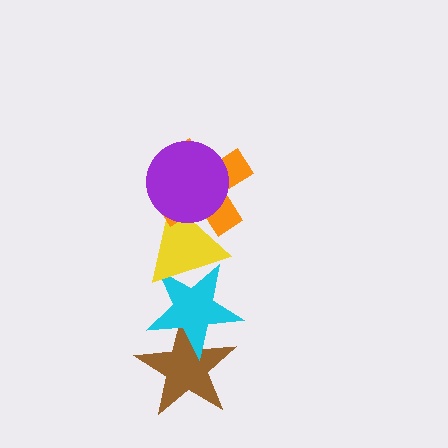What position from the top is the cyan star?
The cyan star is 4th from the top.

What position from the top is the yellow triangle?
The yellow triangle is 3rd from the top.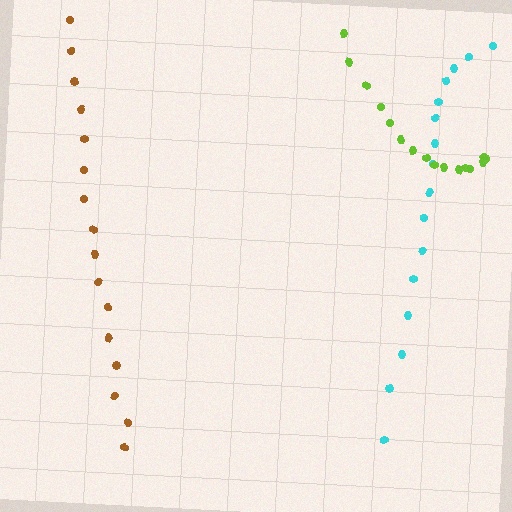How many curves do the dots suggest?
There are 3 distinct paths.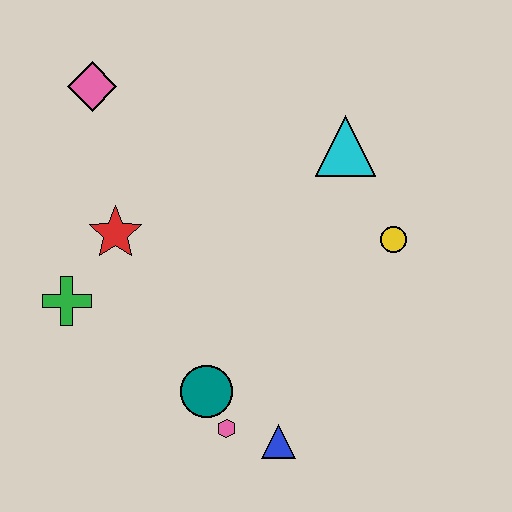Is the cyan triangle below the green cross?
No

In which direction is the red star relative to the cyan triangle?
The red star is to the left of the cyan triangle.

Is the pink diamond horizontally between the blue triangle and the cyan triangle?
No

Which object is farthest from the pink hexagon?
The pink diamond is farthest from the pink hexagon.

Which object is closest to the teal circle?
The pink hexagon is closest to the teal circle.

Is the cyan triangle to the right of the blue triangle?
Yes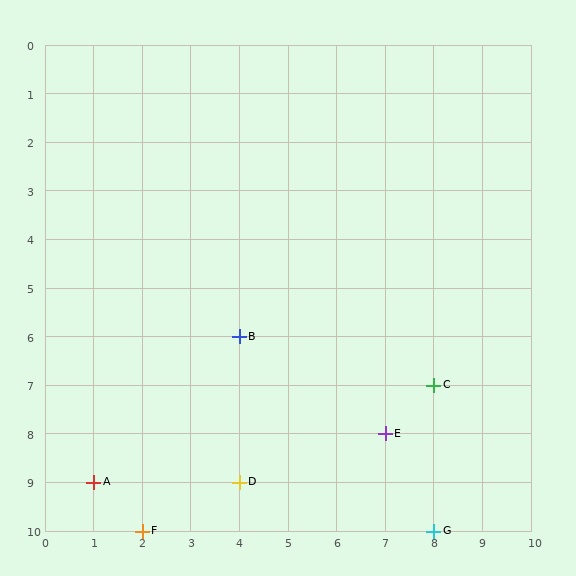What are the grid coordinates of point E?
Point E is at grid coordinates (7, 8).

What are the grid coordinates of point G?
Point G is at grid coordinates (8, 10).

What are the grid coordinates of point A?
Point A is at grid coordinates (1, 9).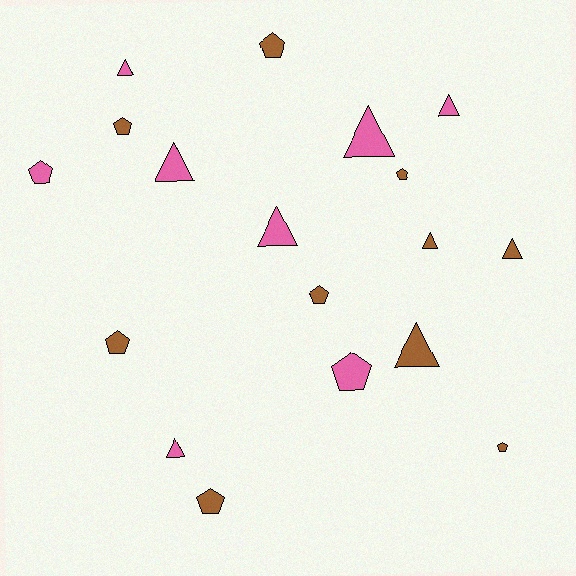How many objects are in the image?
There are 18 objects.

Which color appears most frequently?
Brown, with 10 objects.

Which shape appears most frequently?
Pentagon, with 9 objects.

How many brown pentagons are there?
There are 7 brown pentagons.